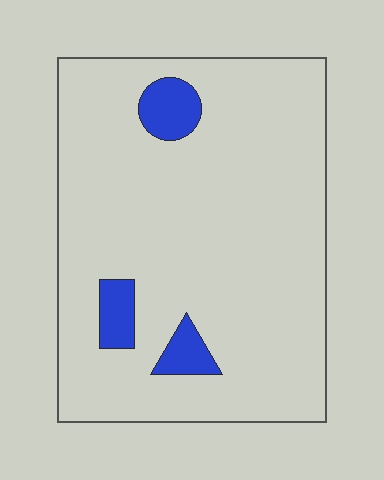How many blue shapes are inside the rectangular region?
3.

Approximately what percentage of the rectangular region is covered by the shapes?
Approximately 10%.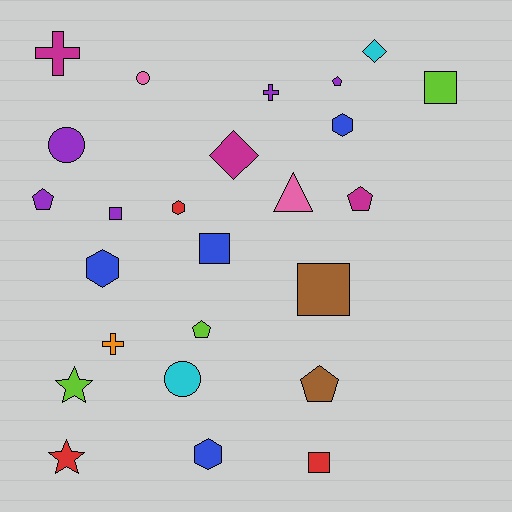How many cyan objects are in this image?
There are 2 cyan objects.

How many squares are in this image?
There are 5 squares.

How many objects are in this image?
There are 25 objects.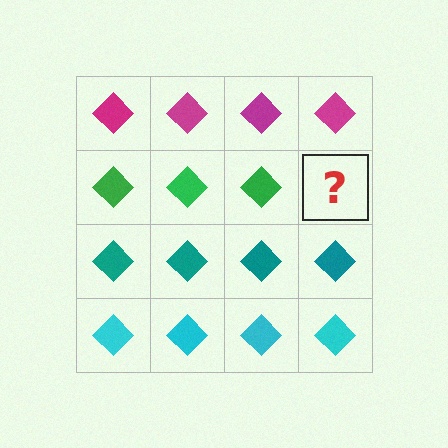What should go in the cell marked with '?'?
The missing cell should contain a green diamond.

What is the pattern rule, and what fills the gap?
The rule is that each row has a consistent color. The gap should be filled with a green diamond.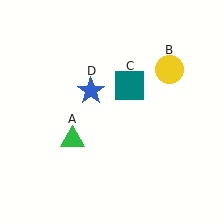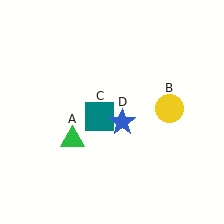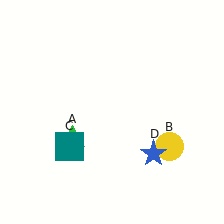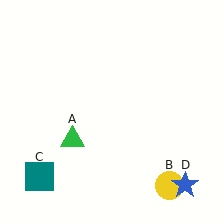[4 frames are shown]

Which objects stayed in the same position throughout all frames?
Green triangle (object A) remained stationary.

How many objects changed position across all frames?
3 objects changed position: yellow circle (object B), teal square (object C), blue star (object D).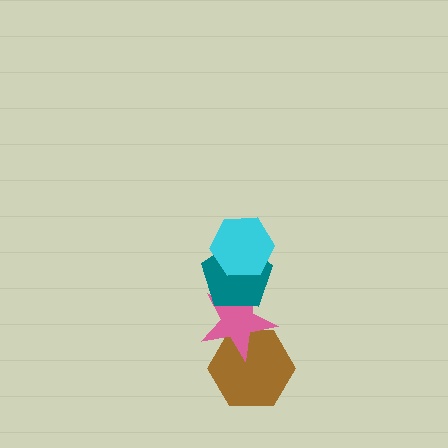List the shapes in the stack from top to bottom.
From top to bottom: the cyan hexagon, the teal pentagon, the pink star, the brown hexagon.